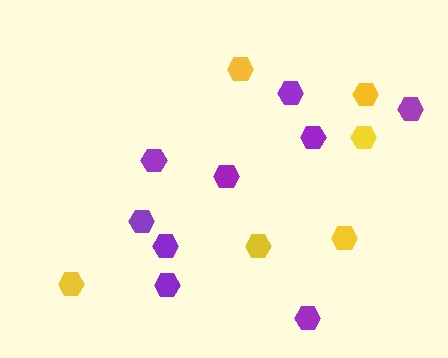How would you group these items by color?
There are 2 groups: one group of yellow hexagons (6) and one group of purple hexagons (9).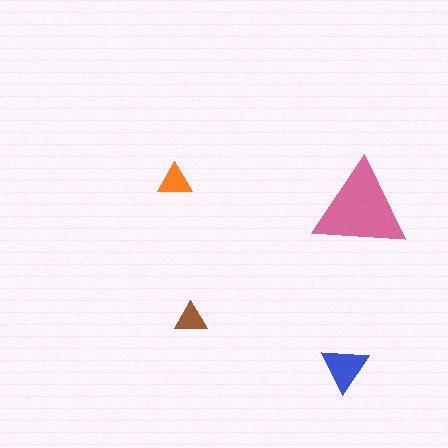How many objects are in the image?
There are 4 objects in the image.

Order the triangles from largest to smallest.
the pink one, the blue one, the orange one, the brown one.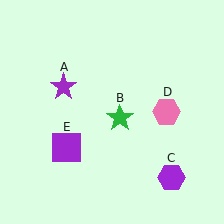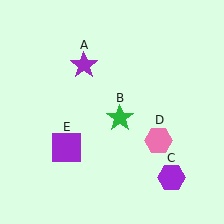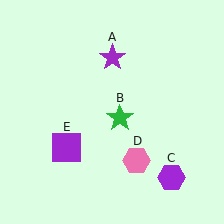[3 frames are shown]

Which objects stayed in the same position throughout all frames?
Green star (object B) and purple hexagon (object C) and purple square (object E) remained stationary.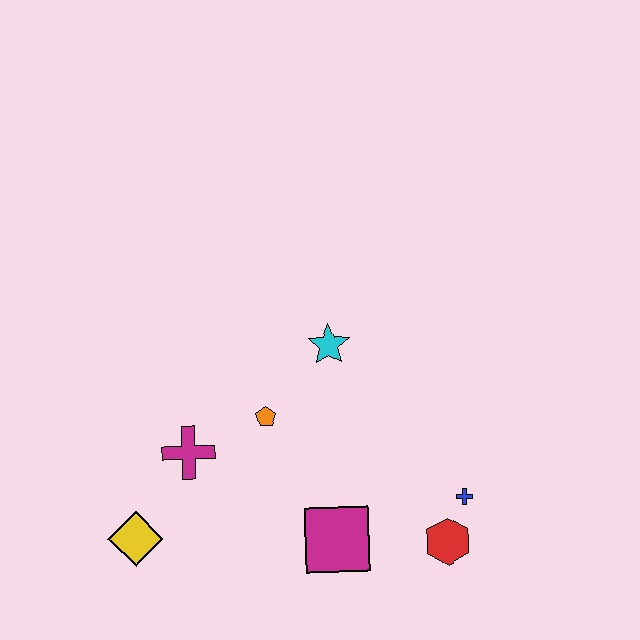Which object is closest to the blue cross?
The red hexagon is closest to the blue cross.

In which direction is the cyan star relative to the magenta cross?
The cyan star is to the right of the magenta cross.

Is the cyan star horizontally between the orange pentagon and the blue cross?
Yes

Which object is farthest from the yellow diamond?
The blue cross is farthest from the yellow diamond.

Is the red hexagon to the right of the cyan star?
Yes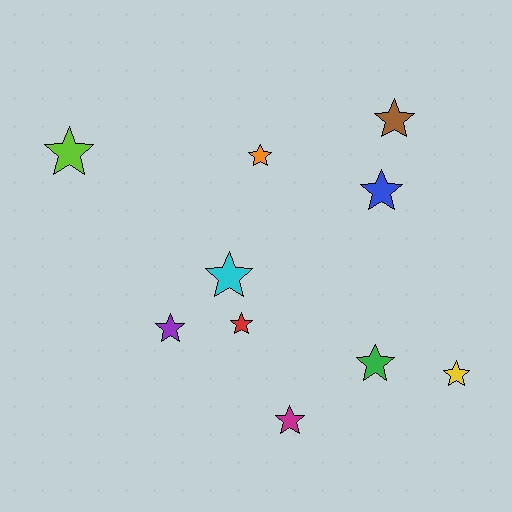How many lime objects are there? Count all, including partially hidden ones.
There is 1 lime object.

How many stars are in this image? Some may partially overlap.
There are 10 stars.